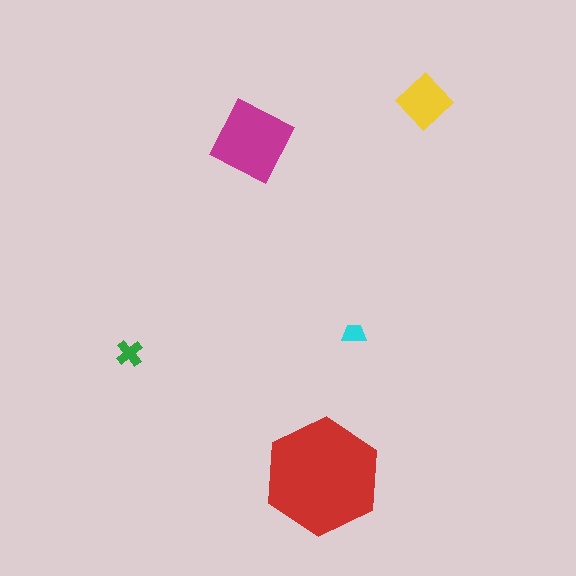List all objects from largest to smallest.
The red hexagon, the magenta diamond, the yellow diamond, the green cross, the cyan trapezoid.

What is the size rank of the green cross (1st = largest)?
4th.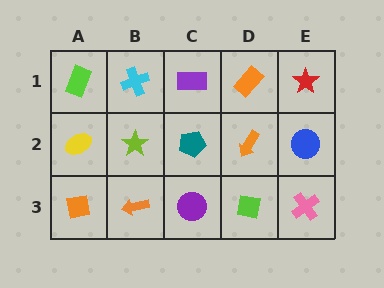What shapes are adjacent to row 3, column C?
A teal pentagon (row 2, column C), an orange arrow (row 3, column B), a lime square (row 3, column D).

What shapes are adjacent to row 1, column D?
An orange arrow (row 2, column D), a purple rectangle (row 1, column C), a red star (row 1, column E).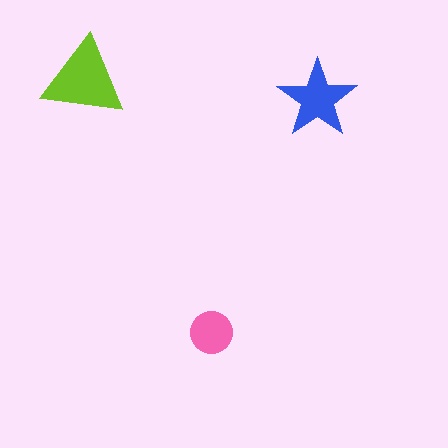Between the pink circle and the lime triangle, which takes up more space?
The lime triangle.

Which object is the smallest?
The pink circle.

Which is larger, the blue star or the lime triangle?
The lime triangle.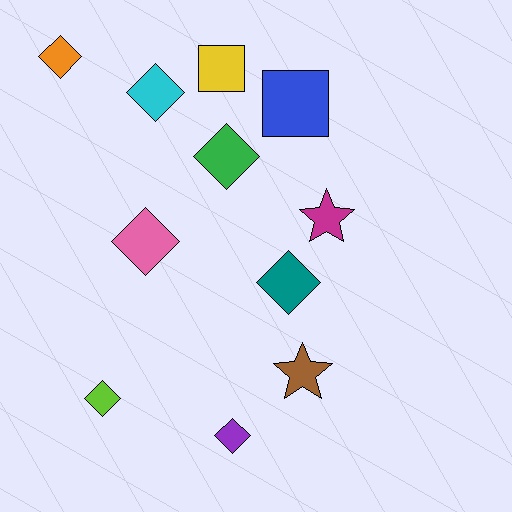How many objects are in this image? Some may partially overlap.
There are 11 objects.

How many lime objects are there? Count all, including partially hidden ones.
There is 1 lime object.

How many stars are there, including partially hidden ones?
There are 2 stars.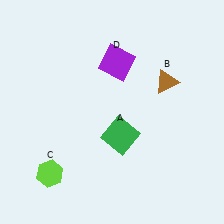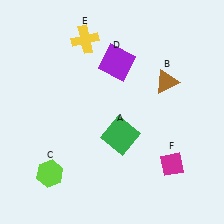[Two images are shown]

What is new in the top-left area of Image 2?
A yellow cross (E) was added in the top-left area of Image 2.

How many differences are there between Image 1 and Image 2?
There are 2 differences between the two images.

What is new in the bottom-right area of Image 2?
A magenta diamond (F) was added in the bottom-right area of Image 2.